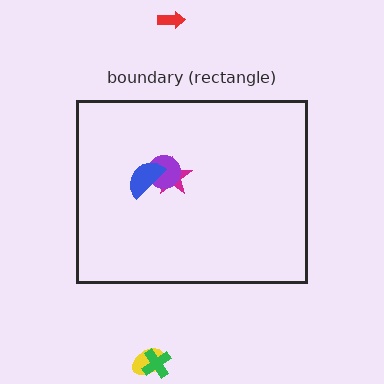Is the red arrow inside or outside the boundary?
Outside.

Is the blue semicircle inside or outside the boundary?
Inside.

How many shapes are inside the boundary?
3 inside, 3 outside.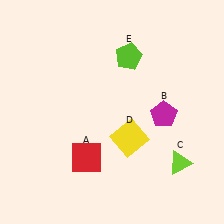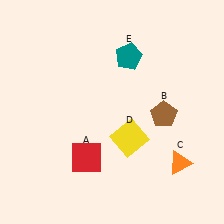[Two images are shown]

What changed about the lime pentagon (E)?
In Image 1, E is lime. In Image 2, it changed to teal.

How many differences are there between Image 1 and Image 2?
There are 3 differences between the two images.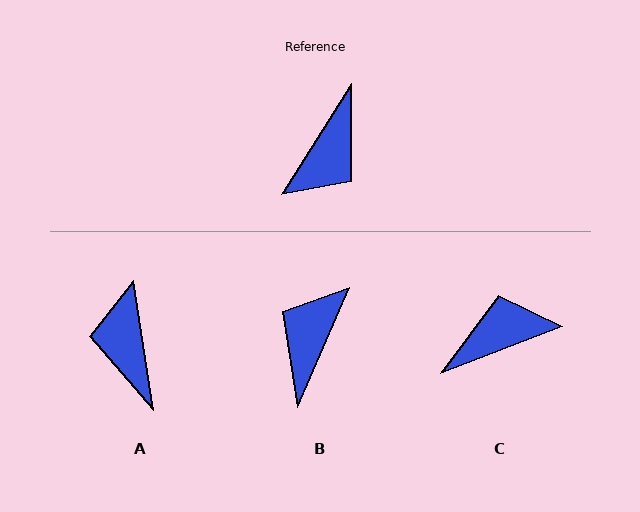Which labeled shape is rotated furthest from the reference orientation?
B, about 171 degrees away.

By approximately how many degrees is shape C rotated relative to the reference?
Approximately 144 degrees counter-clockwise.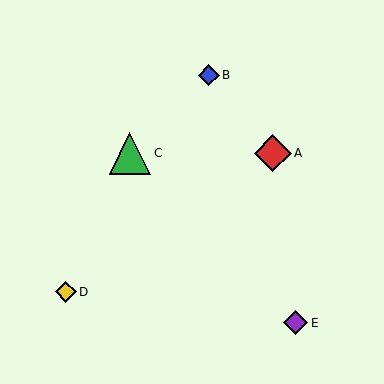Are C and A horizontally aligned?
Yes, both are at y≈153.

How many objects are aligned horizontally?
2 objects (A, C) are aligned horizontally.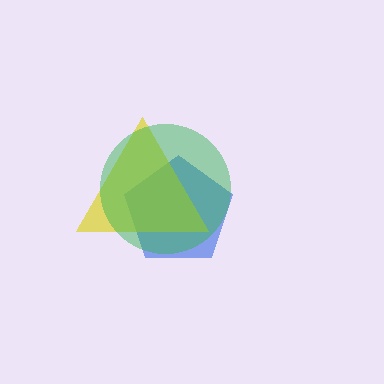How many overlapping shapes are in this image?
There are 3 overlapping shapes in the image.